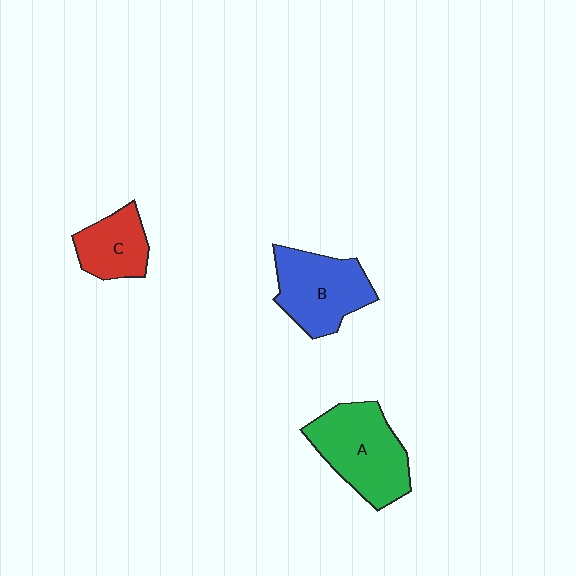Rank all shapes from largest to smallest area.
From largest to smallest: A (green), B (blue), C (red).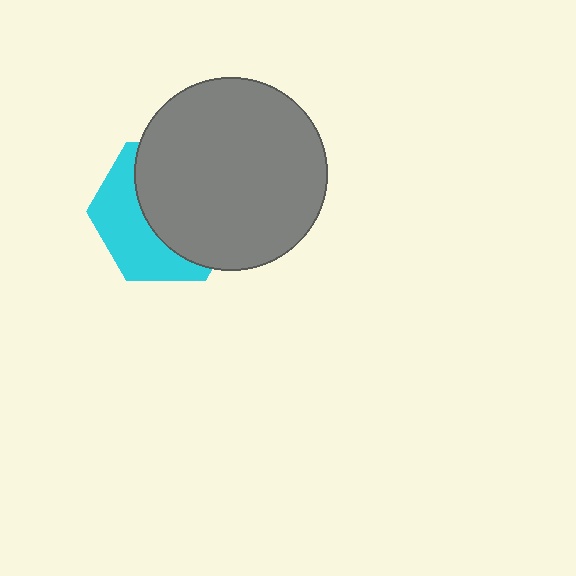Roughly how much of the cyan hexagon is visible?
A small part of it is visible (roughly 40%).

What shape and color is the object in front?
The object in front is a gray circle.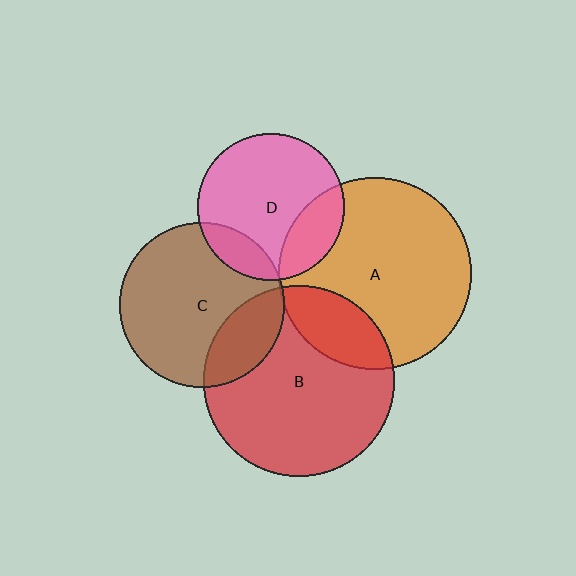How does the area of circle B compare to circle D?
Approximately 1.7 times.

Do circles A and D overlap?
Yes.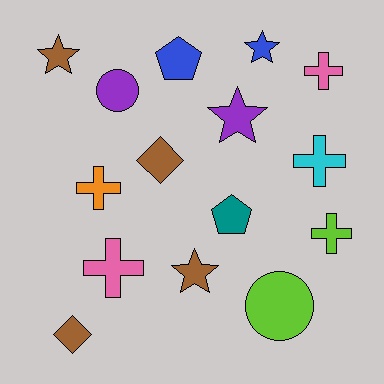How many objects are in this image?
There are 15 objects.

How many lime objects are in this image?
There are 2 lime objects.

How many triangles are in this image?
There are no triangles.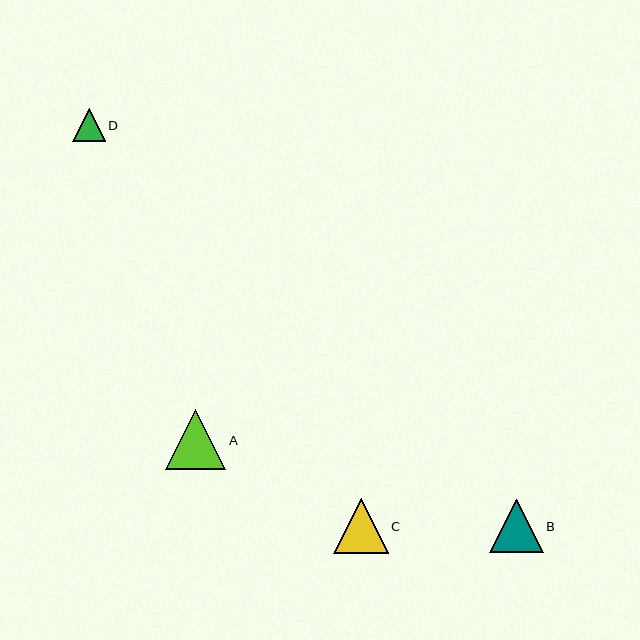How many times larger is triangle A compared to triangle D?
Triangle A is approximately 1.8 times the size of triangle D.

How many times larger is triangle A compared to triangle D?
Triangle A is approximately 1.8 times the size of triangle D.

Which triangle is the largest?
Triangle A is the largest with a size of approximately 60 pixels.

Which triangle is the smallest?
Triangle D is the smallest with a size of approximately 33 pixels.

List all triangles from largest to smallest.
From largest to smallest: A, C, B, D.